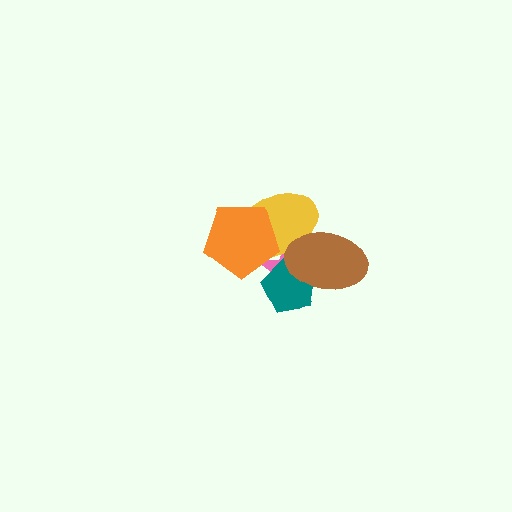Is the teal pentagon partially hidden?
Yes, it is partially covered by another shape.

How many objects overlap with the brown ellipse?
3 objects overlap with the brown ellipse.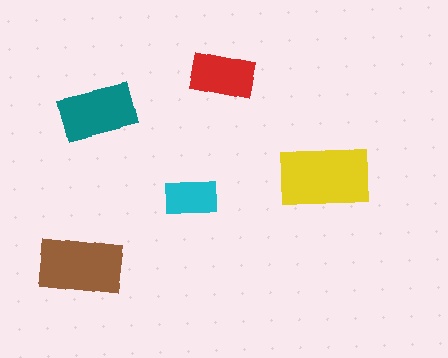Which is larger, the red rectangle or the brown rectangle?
The brown one.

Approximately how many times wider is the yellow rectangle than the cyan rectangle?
About 1.5 times wider.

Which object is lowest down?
The brown rectangle is bottommost.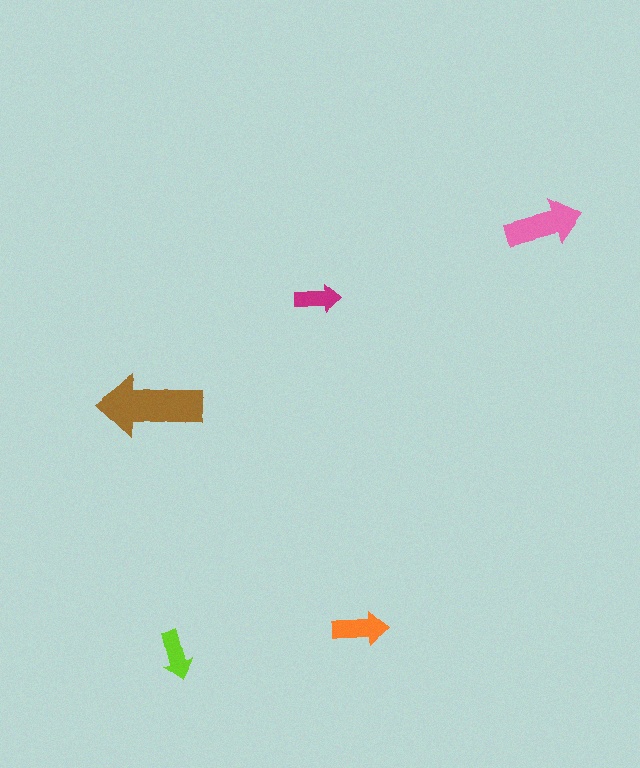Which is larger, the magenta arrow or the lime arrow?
The lime one.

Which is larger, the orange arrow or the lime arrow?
The orange one.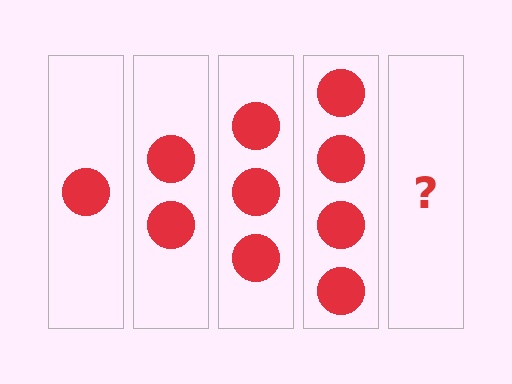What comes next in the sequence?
The next element should be 5 circles.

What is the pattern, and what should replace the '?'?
The pattern is that each step adds one more circle. The '?' should be 5 circles.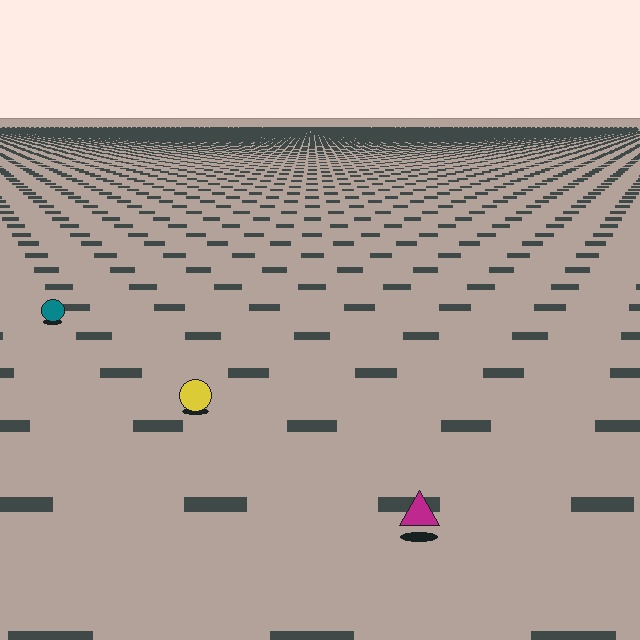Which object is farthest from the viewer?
The teal circle is farthest from the viewer. It appears smaller and the ground texture around it is denser.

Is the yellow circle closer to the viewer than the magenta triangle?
No. The magenta triangle is closer — you can tell from the texture gradient: the ground texture is coarser near it.